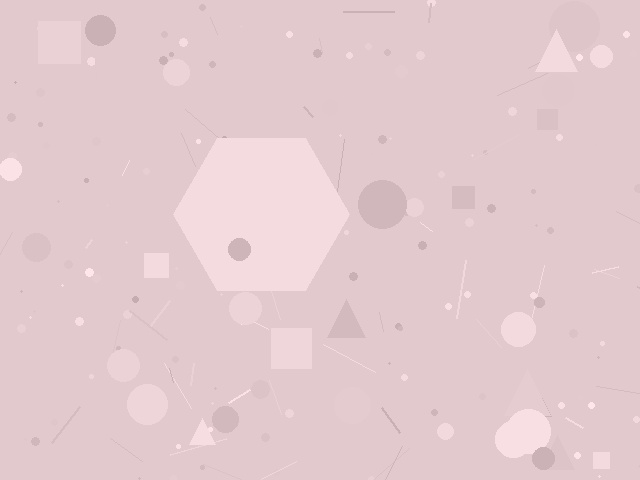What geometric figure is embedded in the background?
A hexagon is embedded in the background.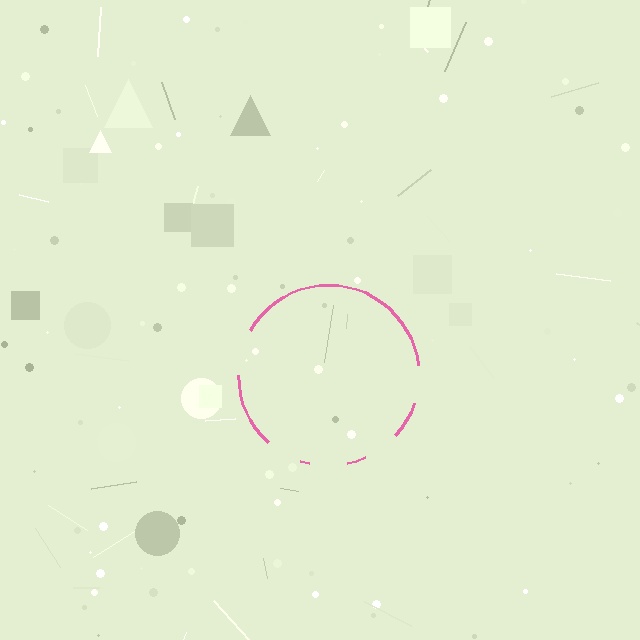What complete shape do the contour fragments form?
The contour fragments form a circle.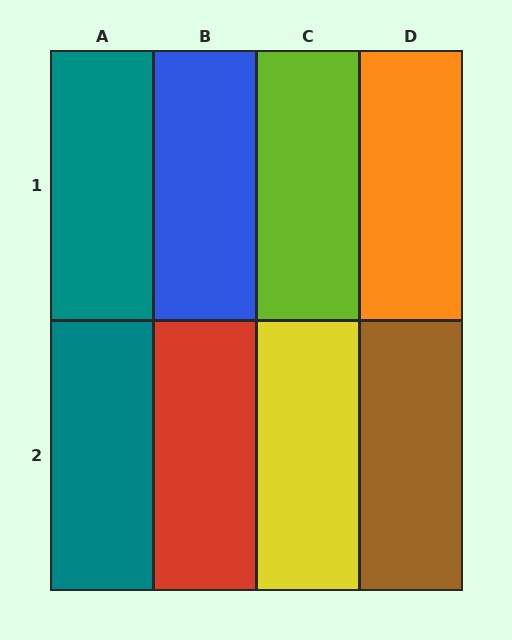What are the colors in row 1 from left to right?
Teal, blue, lime, orange.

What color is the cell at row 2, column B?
Red.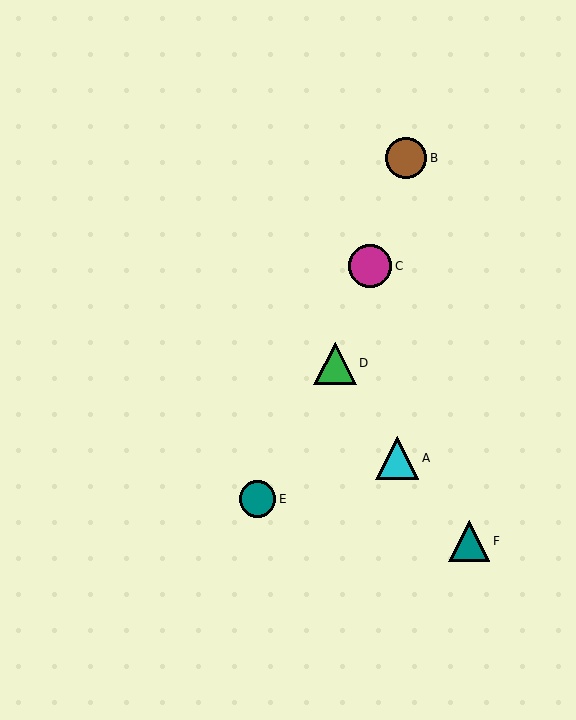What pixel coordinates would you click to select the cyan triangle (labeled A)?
Click at (397, 458) to select the cyan triangle A.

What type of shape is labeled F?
Shape F is a teal triangle.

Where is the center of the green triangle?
The center of the green triangle is at (335, 363).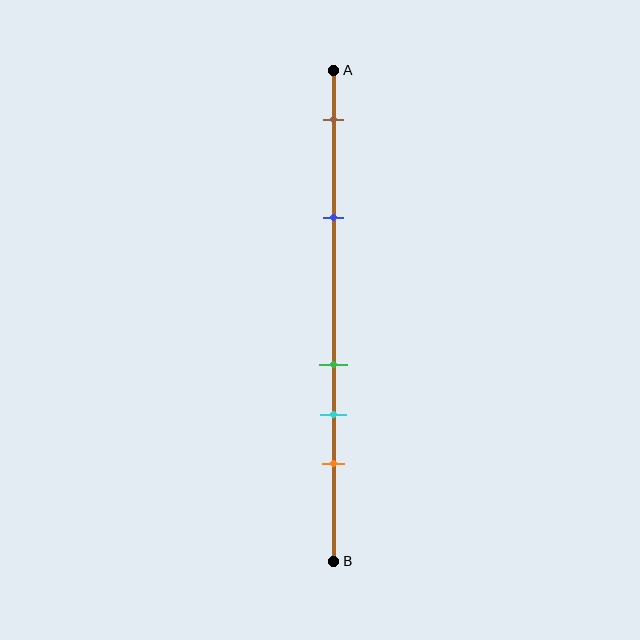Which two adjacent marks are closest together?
The green and cyan marks are the closest adjacent pair.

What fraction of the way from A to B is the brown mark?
The brown mark is approximately 10% (0.1) of the way from A to B.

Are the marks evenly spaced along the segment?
No, the marks are not evenly spaced.